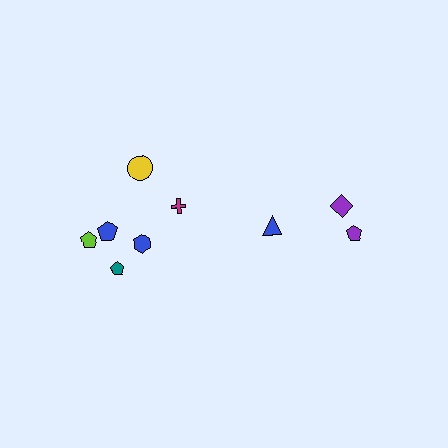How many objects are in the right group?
There are 3 objects.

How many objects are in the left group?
There are 6 objects.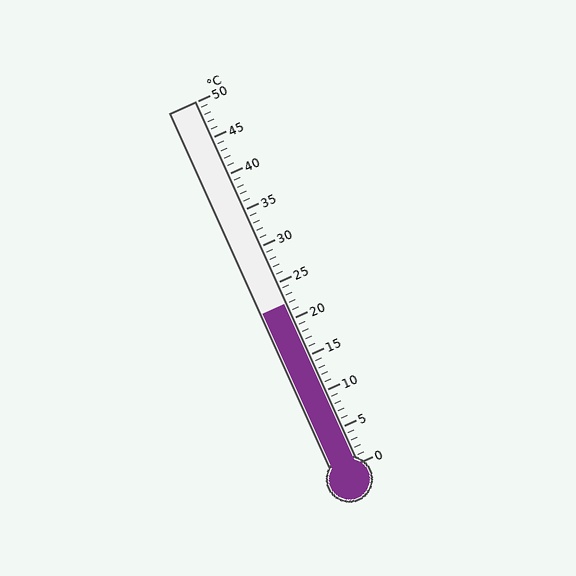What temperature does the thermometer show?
The thermometer shows approximately 22°C.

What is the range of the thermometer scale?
The thermometer scale ranges from 0°C to 50°C.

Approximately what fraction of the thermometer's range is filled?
The thermometer is filled to approximately 45% of its range.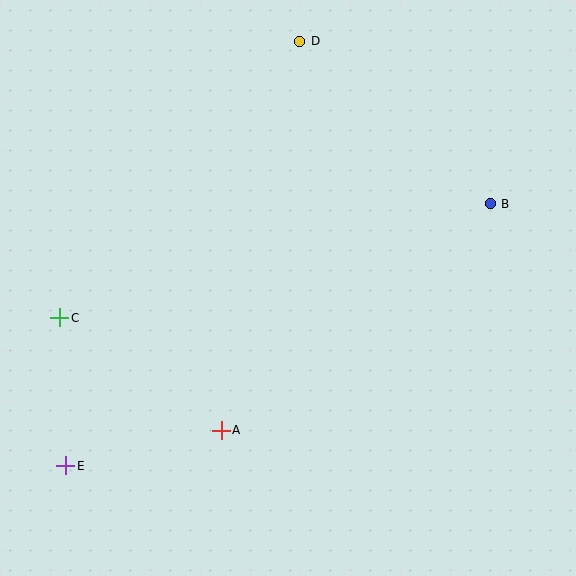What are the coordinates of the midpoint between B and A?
The midpoint between B and A is at (356, 317).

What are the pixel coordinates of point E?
Point E is at (66, 466).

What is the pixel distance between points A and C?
The distance between A and C is 197 pixels.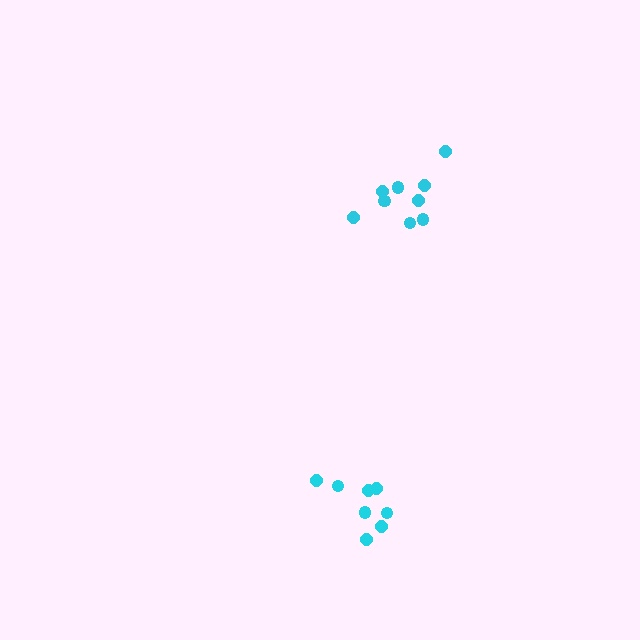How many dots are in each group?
Group 1: 9 dots, Group 2: 8 dots (17 total).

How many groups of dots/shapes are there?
There are 2 groups.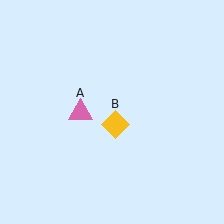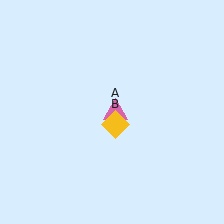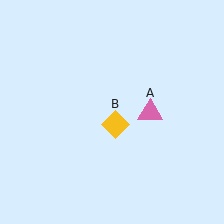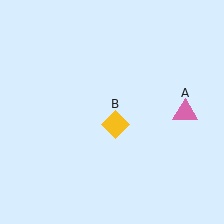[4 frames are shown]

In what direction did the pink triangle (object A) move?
The pink triangle (object A) moved right.